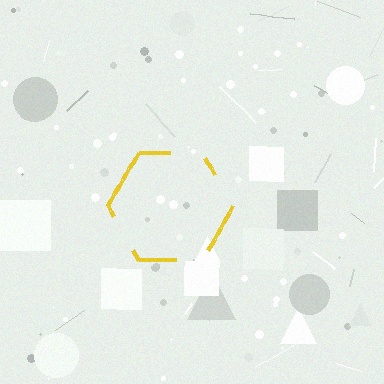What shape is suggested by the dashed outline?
The dashed outline suggests a hexagon.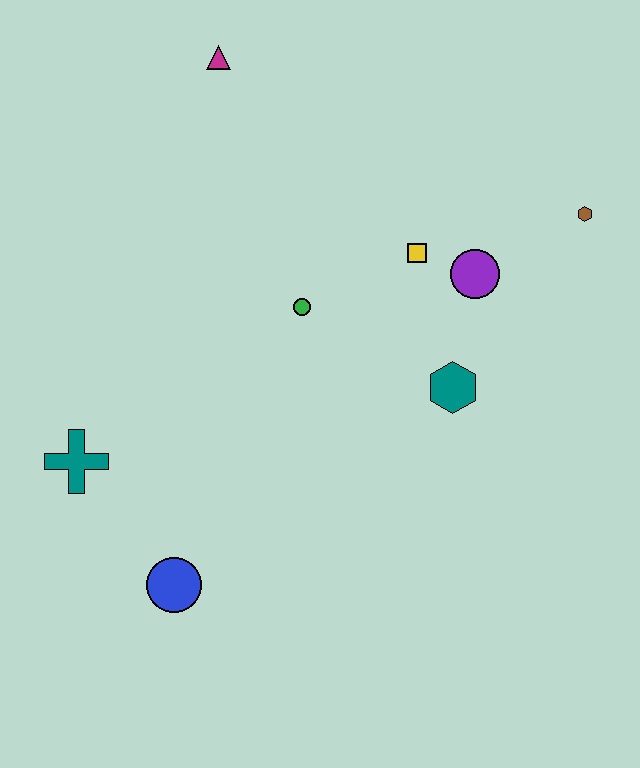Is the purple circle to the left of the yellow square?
No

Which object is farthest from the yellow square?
The blue circle is farthest from the yellow square.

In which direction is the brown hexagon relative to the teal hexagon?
The brown hexagon is above the teal hexagon.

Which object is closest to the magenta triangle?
The green circle is closest to the magenta triangle.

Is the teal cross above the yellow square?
No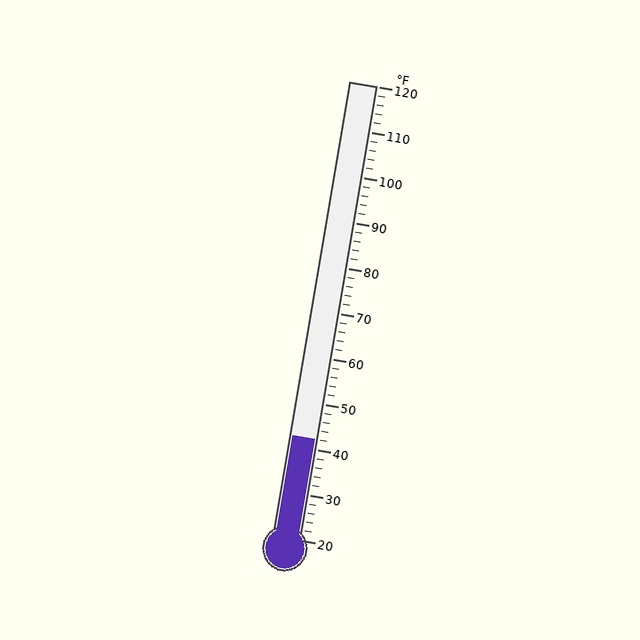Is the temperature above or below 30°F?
The temperature is above 30°F.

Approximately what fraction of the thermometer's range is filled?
The thermometer is filled to approximately 20% of its range.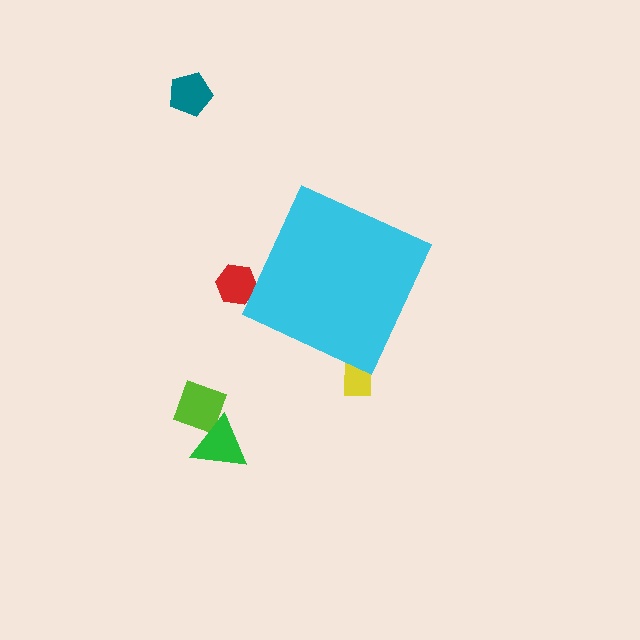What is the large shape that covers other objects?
A cyan diamond.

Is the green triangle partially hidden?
No, the green triangle is fully visible.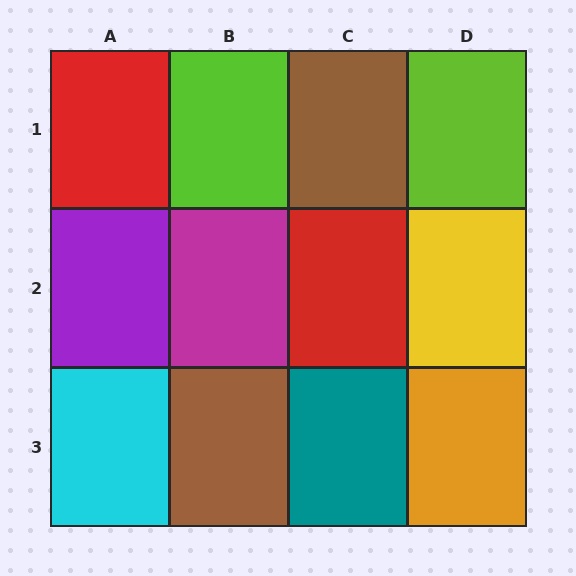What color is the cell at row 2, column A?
Purple.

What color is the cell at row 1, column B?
Lime.